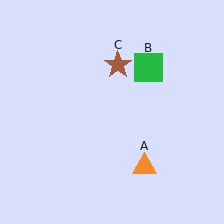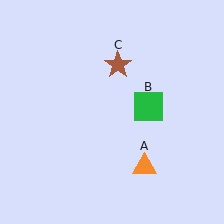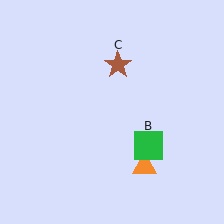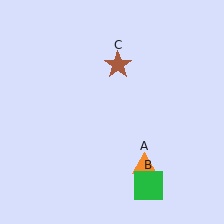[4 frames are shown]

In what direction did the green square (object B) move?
The green square (object B) moved down.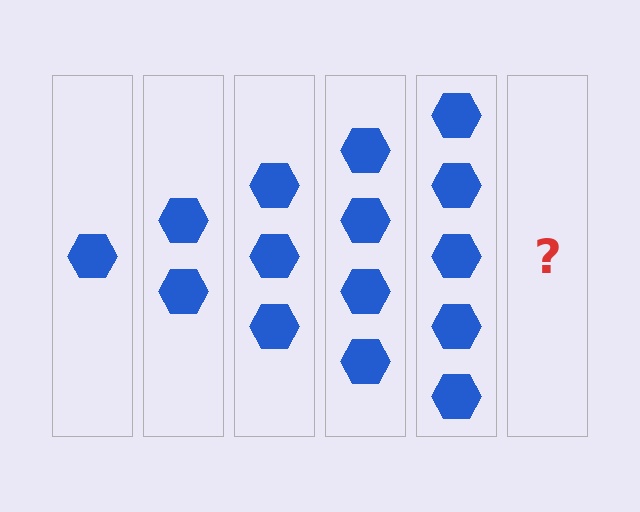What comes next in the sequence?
The next element should be 6 hexagons.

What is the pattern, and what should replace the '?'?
The pattern is that each step adds one more hexagon. The '?' should be 6 hexagons.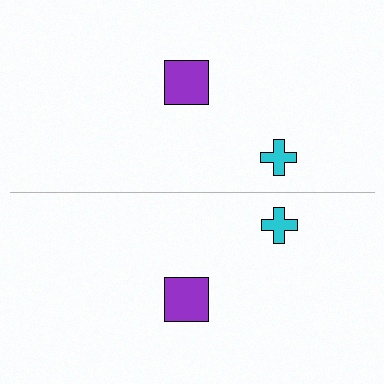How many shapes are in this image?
There are 4 shapes in this image.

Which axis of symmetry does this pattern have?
The pattern has a horizontal axis of symmetry running through the center of the image.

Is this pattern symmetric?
Yes, this pattern has bilateral (reflection) symmetry.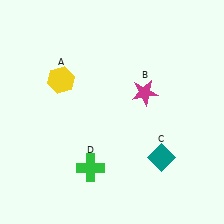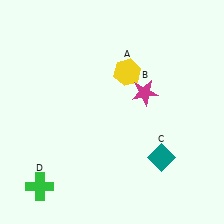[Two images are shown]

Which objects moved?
The objects that moved are: the yellow hexagon (A), the green cross (D).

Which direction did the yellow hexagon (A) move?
The yellow hexagon (A) moved right.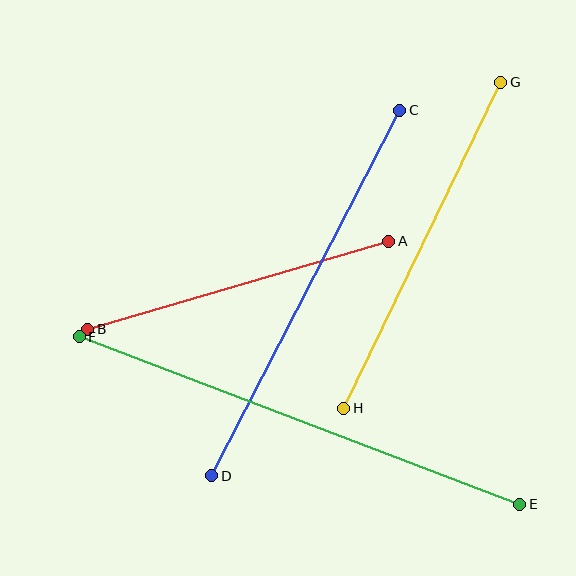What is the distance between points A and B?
The distance is approximately 313 pixels.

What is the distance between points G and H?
The distance is approximately 362 pixels.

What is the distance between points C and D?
The distance is approximately 411 pixels.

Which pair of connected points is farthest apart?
Points E and F are farthest apart.